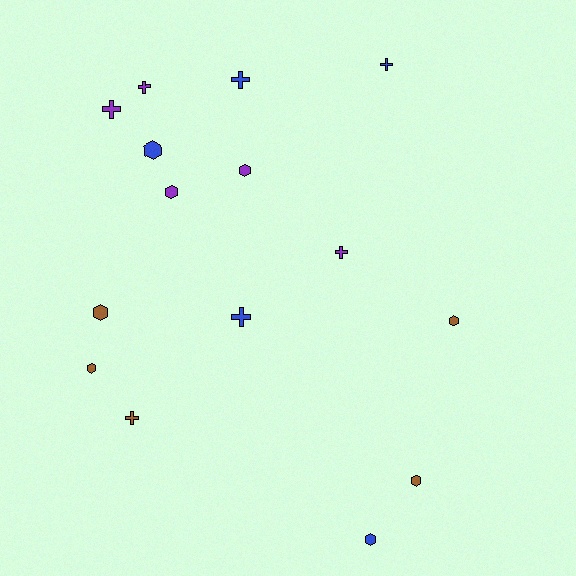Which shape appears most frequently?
Hexagon, with 8 objects.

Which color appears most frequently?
Brown, with 5 objects.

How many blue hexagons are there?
There are 2 blue hexagons.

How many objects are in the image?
There are 15 objects.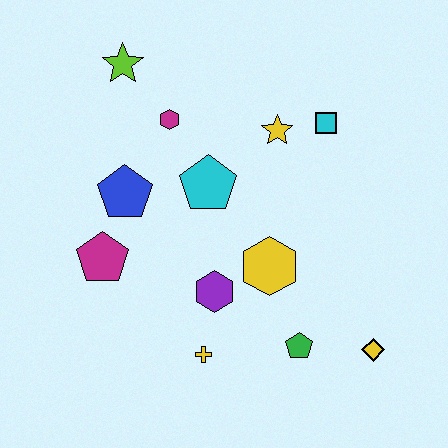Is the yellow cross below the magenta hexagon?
Yes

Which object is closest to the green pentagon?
The yellow diamond is closest to the green pentagon.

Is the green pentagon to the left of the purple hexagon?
No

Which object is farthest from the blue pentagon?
The yellow diamond is farthest from the blue pentagon.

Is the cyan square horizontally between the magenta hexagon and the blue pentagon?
No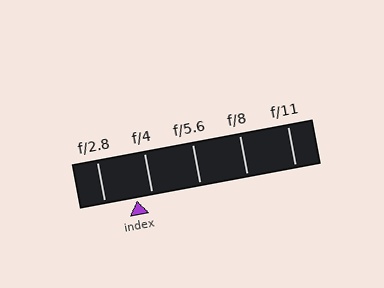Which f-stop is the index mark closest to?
The index mark is closest to f/4.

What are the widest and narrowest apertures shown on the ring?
The widest aperture shown is f/2.8 and the narrowest is f/11.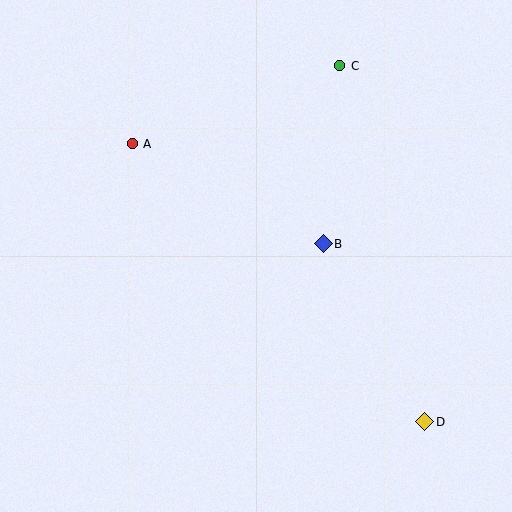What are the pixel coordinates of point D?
Point D is at (425, 422).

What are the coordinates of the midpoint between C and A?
The midpoint between C and A is at (236, 105).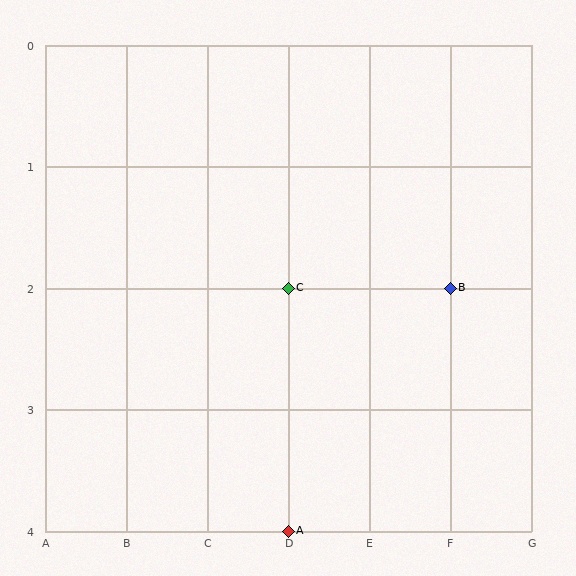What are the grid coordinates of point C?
Point C is at grid coordinates (D, 2).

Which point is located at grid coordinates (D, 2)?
Point C is at (D, 2).